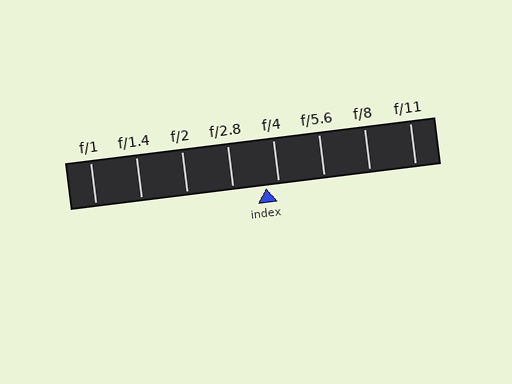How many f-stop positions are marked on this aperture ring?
There are 8 f-stop positions marked.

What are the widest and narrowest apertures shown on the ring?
The widest aperture shown is f/1 and the narrowest is f/11.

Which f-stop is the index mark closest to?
The index mark is closest to f/4.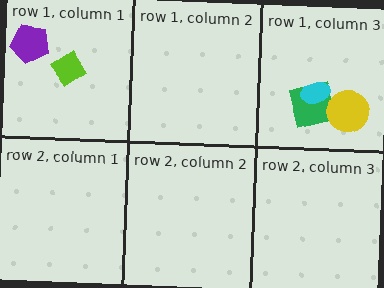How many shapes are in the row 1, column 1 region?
2.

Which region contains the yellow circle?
The row 1, column 3 region.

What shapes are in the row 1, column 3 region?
The green square, the cyan ellipse, the yellow circle.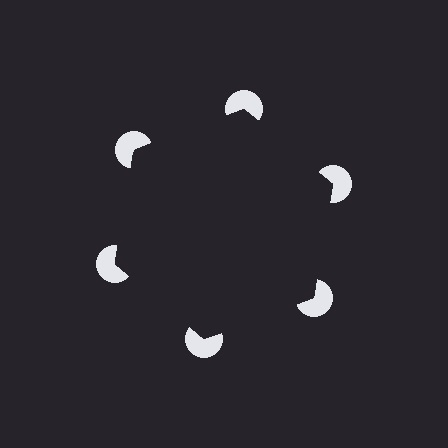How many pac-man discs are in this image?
There are 6 — one at each vertex of the illusory hexagon.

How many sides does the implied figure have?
6 sides.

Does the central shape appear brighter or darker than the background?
It typically appears slightly darker than the background, even though no actual brightness change is drawn.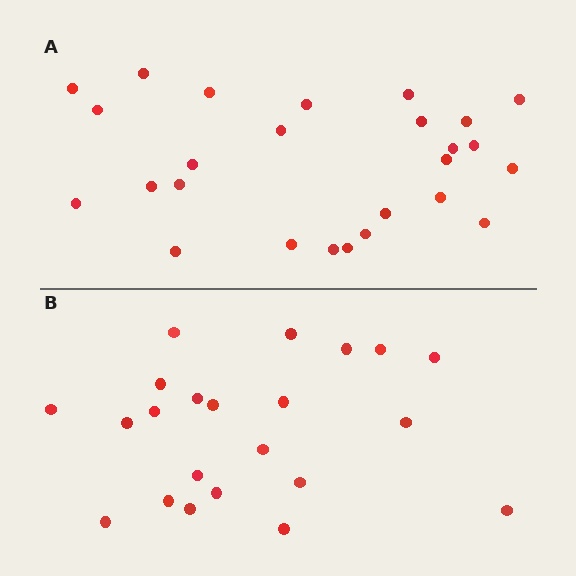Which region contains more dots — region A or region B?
Region A (the top region) has more dots.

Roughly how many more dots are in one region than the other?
Region A has about 4 more dots than region B.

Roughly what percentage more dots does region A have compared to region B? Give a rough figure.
About 20% more.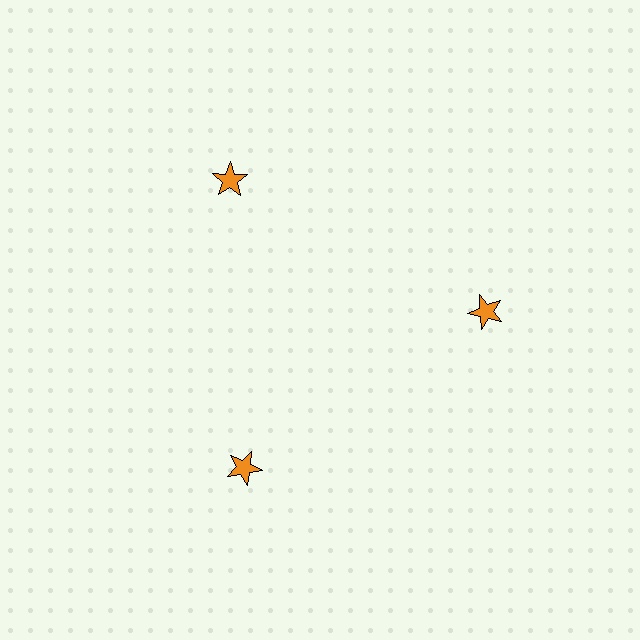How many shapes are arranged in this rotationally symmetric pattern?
There are 3 shapes, arranged in 3 groups of 1.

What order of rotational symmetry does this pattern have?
This pattern has 3-fold rotational symmetry.